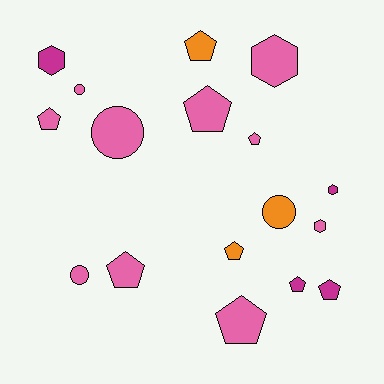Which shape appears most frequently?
Pentagon, with 9 objects.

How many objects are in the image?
There are 17 objects.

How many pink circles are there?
There are 3 pink circles.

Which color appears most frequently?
Pink, with 10 objects.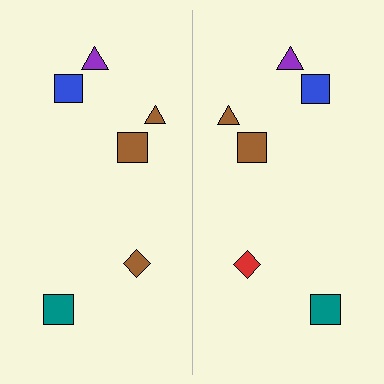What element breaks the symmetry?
The red diamond on the right side breaks the symmetry — its mirror counterpart is brown.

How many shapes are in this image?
There are 12 shapes in this image.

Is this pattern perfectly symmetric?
No, the pattern is not perfectly symmetric. The red diamond on the right side breaks the symmetry — its mirror counterpart is brown.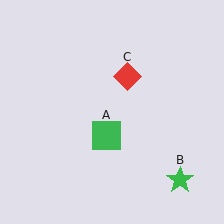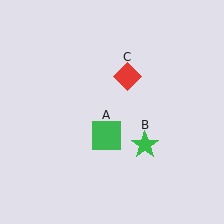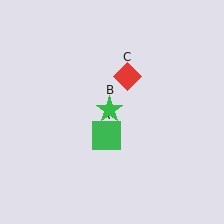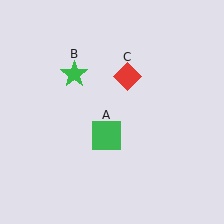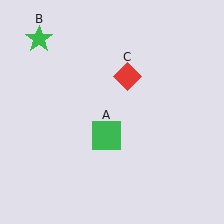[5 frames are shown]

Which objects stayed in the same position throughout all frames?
Green square (object A) and red diamond (object C) remained stationary.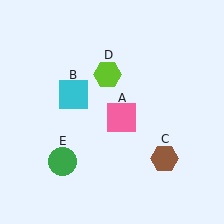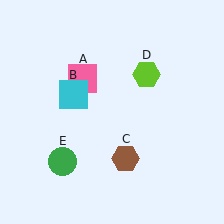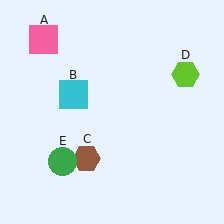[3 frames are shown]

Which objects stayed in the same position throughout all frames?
Cyan square (object B) and green circle (object E) remained stationary.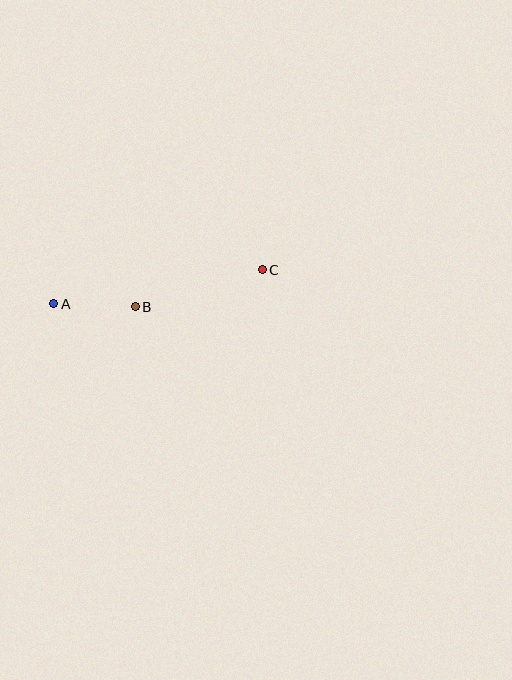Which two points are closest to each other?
Points A and B are closest to each other.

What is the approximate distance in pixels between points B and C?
The distance between B and C is approximately 132 pixels.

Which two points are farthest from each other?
Points A and C are farthest from each other.